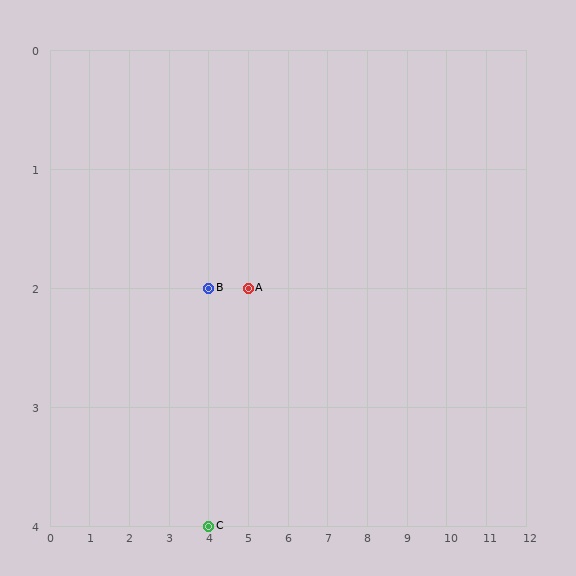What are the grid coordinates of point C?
Point C is at grid coordinates (4, 4).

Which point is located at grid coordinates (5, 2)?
Point A is at (5, 2).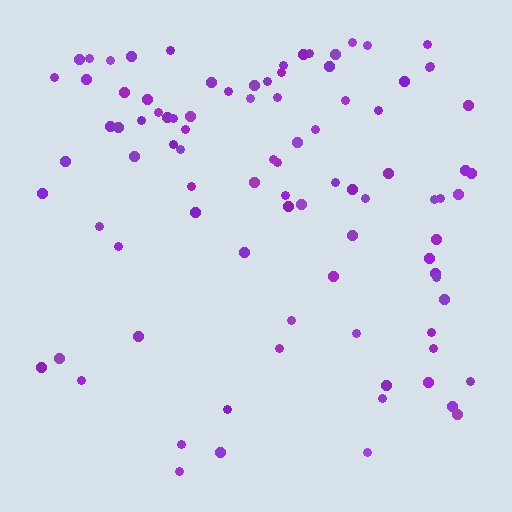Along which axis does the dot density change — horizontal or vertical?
Vertical.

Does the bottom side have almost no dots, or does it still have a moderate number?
Still a moderate number, just noticeably fewer than the top.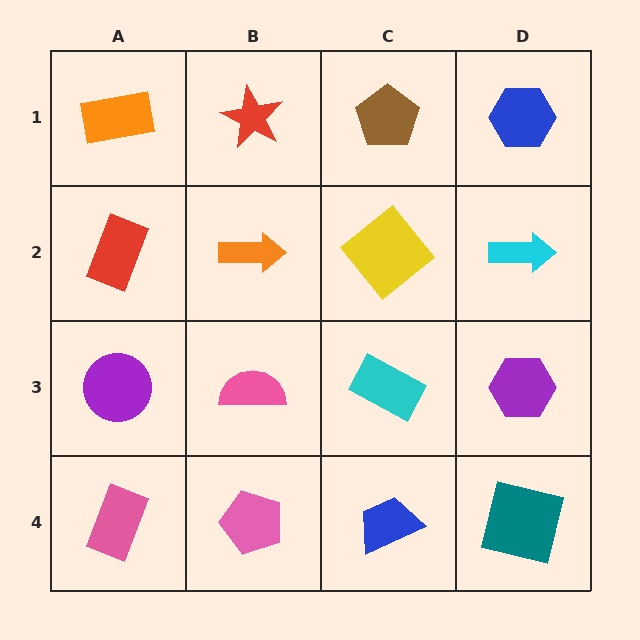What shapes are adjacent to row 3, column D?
A cyan arrow (row 2, column D), a teal square (row 4, column D), a cyan rectangle (row 3, column C).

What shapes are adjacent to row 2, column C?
A brown pentagon (row 1, column C), a cyan rectangle (row 3, column C), an orange arrow (row 2, column B), a cyan arrow (row 2, column D).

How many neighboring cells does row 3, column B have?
4.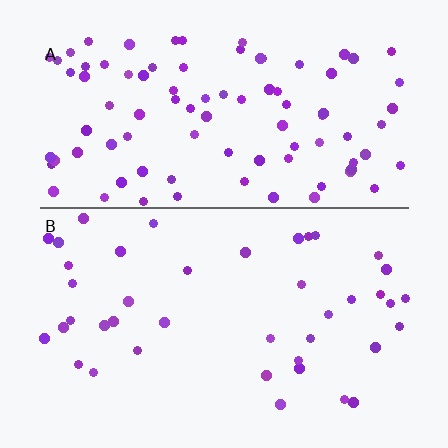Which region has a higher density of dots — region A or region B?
A (the top).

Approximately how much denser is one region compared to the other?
Approximately 2.2× — region A over region B.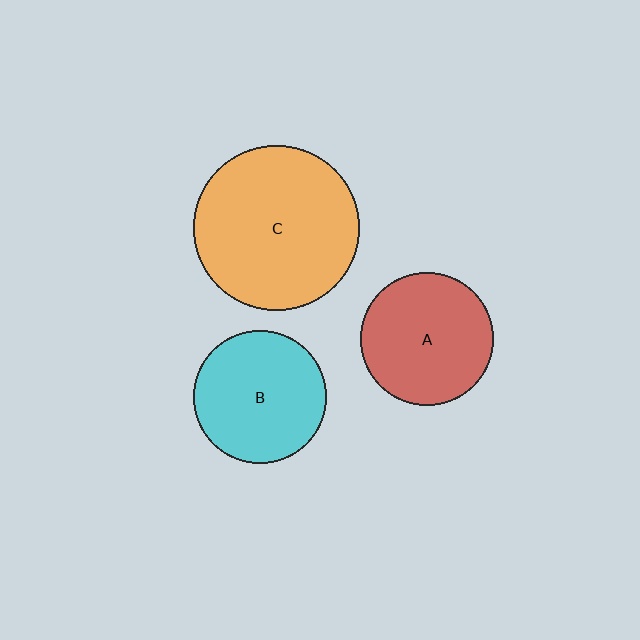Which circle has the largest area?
Circle C (orange).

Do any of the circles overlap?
No, none of the circles overlap.